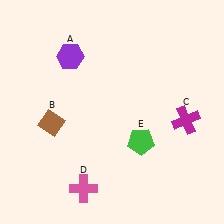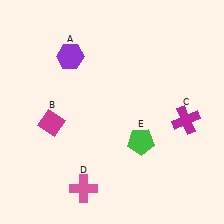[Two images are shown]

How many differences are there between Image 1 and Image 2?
There is 1 difference between the two images.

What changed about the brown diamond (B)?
In Image 1, B is brown. In Image 2, it changed to magenta.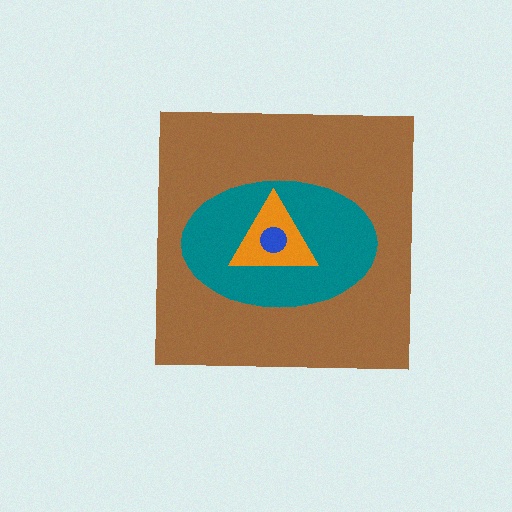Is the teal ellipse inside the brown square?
Yes.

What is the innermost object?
The blue circle.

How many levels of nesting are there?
4.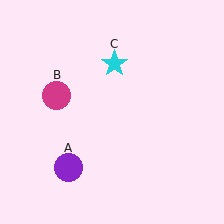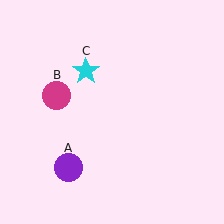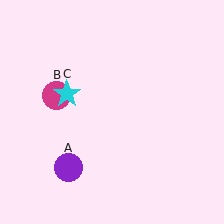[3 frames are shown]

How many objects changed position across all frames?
1 object changed position: cyan star (object C).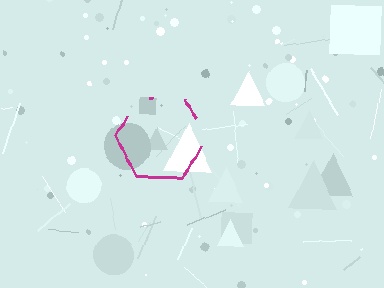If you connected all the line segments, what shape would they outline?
They would outline a hexagon.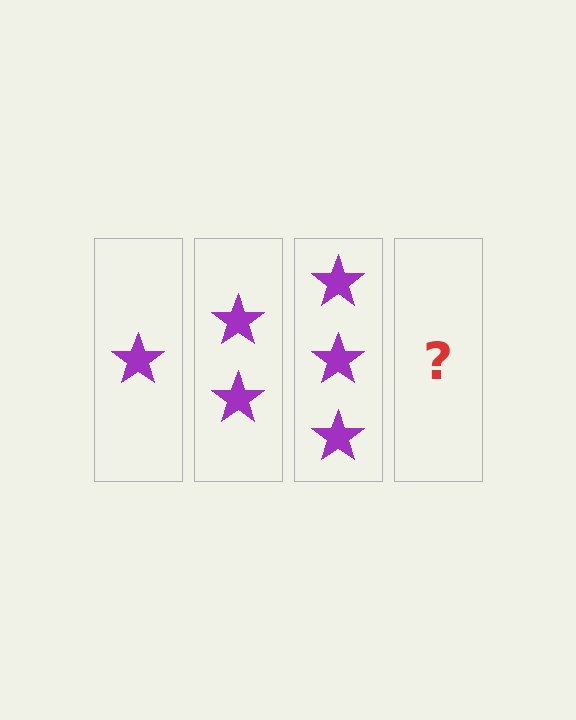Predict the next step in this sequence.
The next step is 4 stars.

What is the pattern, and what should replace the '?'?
The pattern is that each step adds one more star. The '?' should be 4 stars.